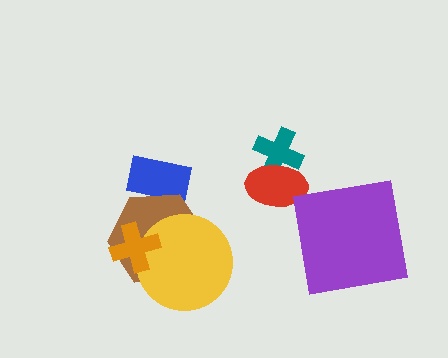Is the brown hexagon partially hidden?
Yes, it is partially covered by another shape.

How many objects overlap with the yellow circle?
2 objects overlap with the yellow circle.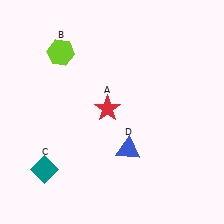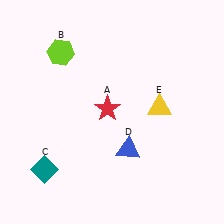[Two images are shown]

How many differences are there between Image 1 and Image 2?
There is 1 difference between the two images.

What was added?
A yellow triangle (E) was added in Image 2.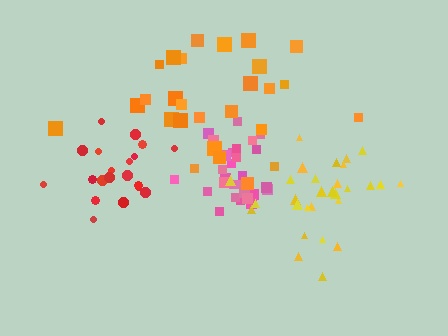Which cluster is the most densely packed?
Pink.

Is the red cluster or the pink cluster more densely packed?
Pink.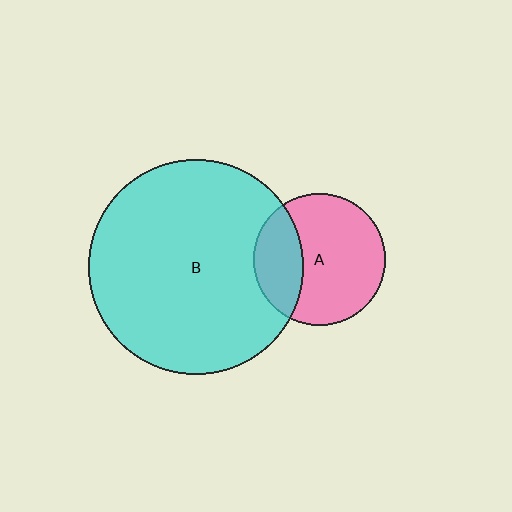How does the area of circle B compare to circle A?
Approximately 2.7 times.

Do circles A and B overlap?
Yes.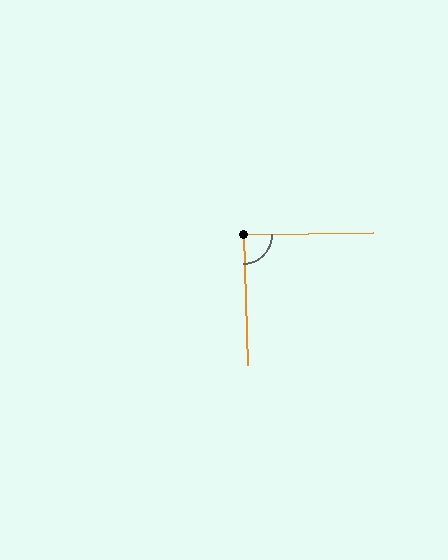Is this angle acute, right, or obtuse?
It is approximately a right angle.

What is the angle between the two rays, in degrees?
Approximately 89 degrees.